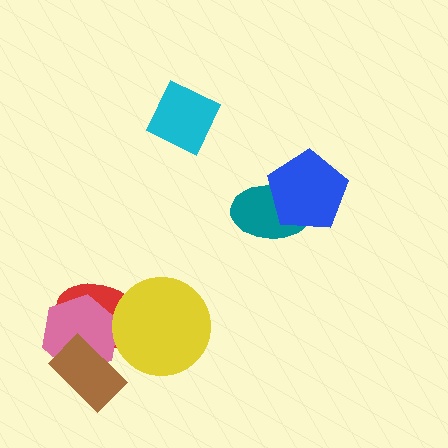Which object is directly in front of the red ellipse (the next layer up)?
The pink hexagon is directly in front of the red ellipse.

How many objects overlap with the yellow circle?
1 object overlaps with the yellow circle.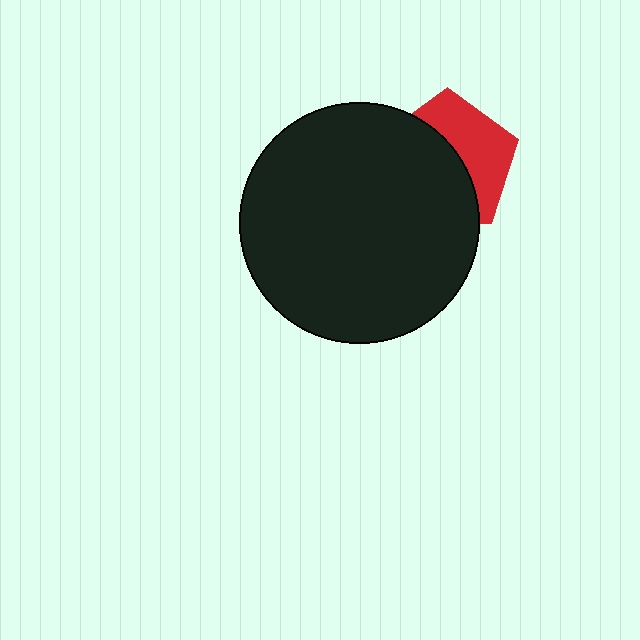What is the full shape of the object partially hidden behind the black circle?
The partially hidden object is a red pentagon.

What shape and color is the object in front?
The object in front is a black circle.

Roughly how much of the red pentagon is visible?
A small part of it is visible (roughly 43%).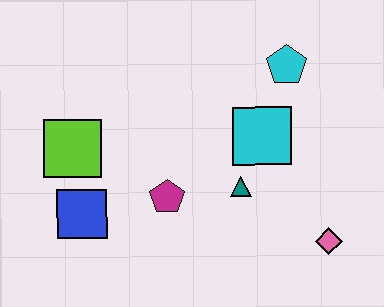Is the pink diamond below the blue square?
Yes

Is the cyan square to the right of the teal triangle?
Yes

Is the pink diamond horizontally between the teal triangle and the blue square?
No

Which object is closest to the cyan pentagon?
The cyan square is closest to the cyan pentagon.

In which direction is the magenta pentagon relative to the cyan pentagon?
The magenta pentagon is below the cyan pentagon.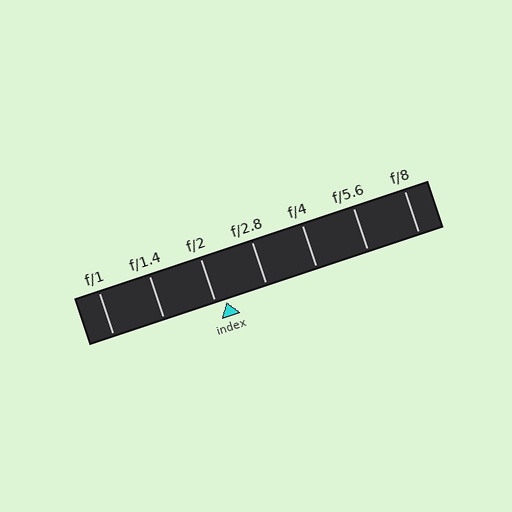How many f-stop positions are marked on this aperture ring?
There are 7 f-stop positions marked.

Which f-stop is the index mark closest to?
The index mark is closest to f/2.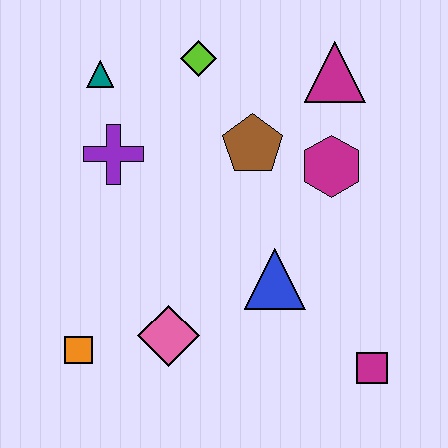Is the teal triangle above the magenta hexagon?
Yes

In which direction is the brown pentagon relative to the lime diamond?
The brown pentagon is below the lime diamond.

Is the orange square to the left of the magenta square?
Yes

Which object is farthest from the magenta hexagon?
The orange square is farthest from the magenta hexagon.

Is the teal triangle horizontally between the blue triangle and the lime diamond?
No